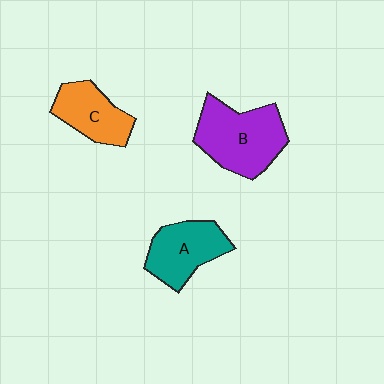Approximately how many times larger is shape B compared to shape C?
Approximately 1.5 times.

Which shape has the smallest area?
Shape C (orange).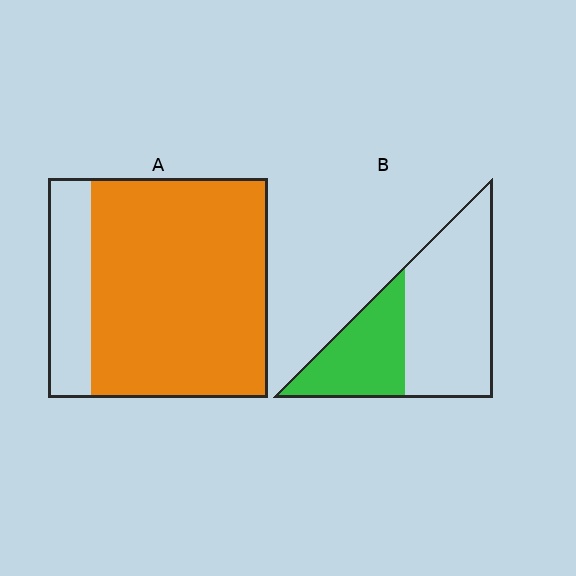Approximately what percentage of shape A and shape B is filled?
A is approximately 80% and B is approximately 35%.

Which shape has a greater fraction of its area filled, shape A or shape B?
Shape A.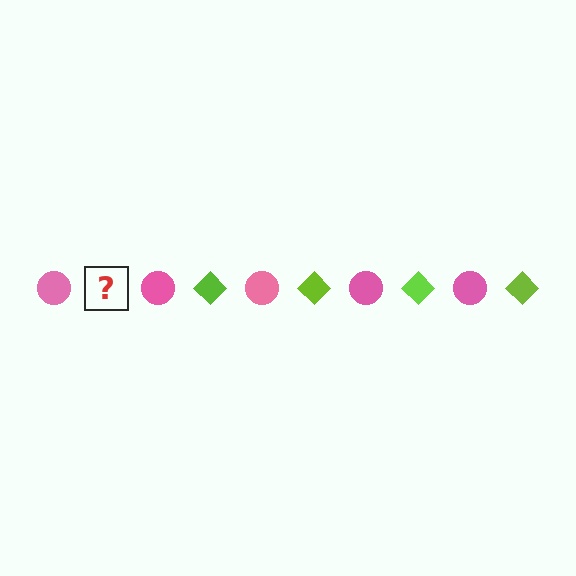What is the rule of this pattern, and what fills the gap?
The rule is that the pattern alternates between pink circle and lime diamond. The gap should be filled with a lime diamond.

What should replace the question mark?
The question mark should be replaced with a lime diamond.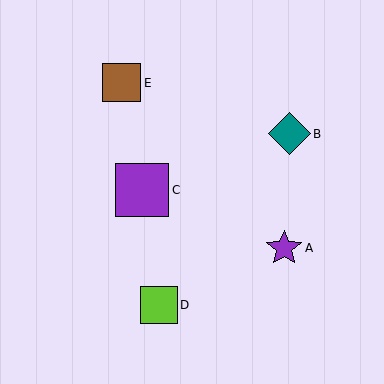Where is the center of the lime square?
The center of the lime square is at (159, 305).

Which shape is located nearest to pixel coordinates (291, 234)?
The purple star (labeled A) at (284, 248) is nearest to that location.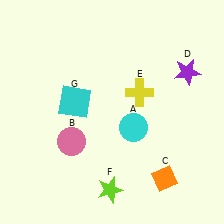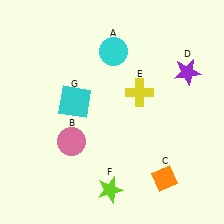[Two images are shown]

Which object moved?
The cyan circle (A) moved up.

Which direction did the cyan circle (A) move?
The cyan circle (A) moved up.